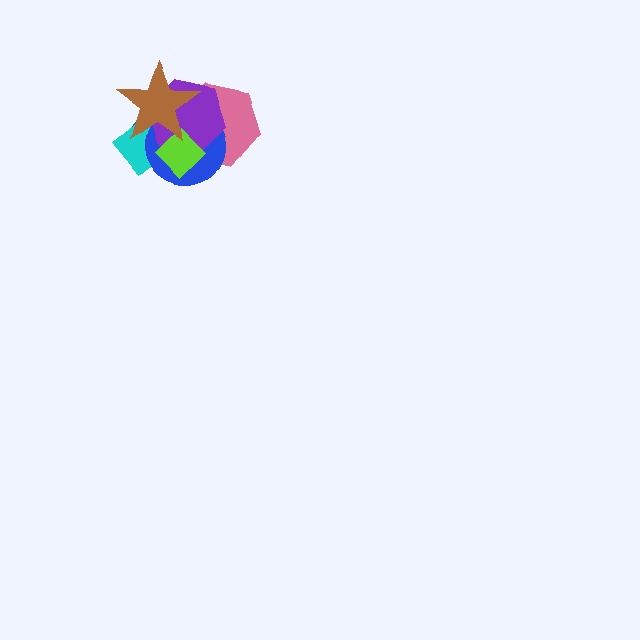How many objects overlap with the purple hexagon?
6 objects overlap with the purple hexagon.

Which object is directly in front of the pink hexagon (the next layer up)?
The blue circle is directly in front of the pink hexagon.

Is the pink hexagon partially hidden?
Yes, it is partially covered by another shape.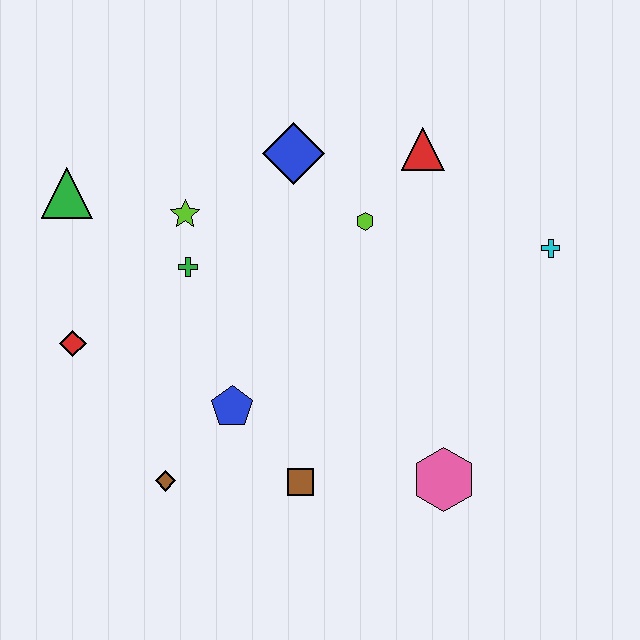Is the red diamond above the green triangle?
No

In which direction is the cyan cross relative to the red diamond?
The cyan cross is to the right of the red diamond.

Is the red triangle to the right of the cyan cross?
No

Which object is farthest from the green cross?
The cyan cross is farthest from the green cross.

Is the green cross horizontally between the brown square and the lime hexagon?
No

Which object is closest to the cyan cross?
The red triangle is closest to the cyan cross.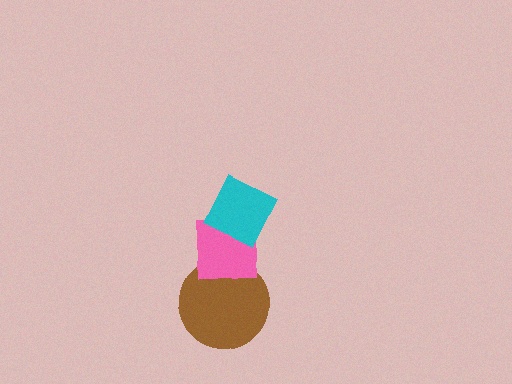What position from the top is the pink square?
The pink square is 2nd from the top.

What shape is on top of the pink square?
The cyan diamond is on top of the pink square.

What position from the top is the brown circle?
The brown circle is 3rd from the top.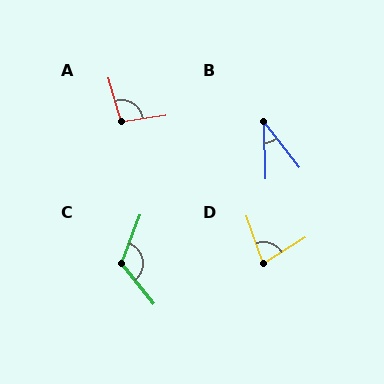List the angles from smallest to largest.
B (37°), D (77°), A (97°), C (121°).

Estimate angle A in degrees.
Approximately 97 degrees.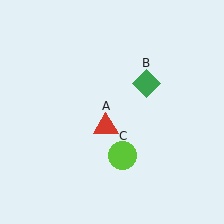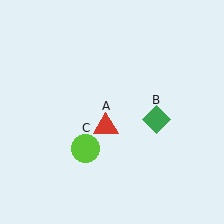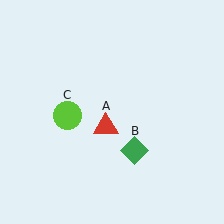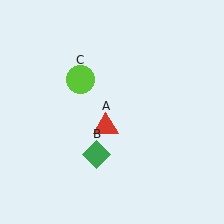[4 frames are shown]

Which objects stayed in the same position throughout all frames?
Red triangle (object A) remained stationary.